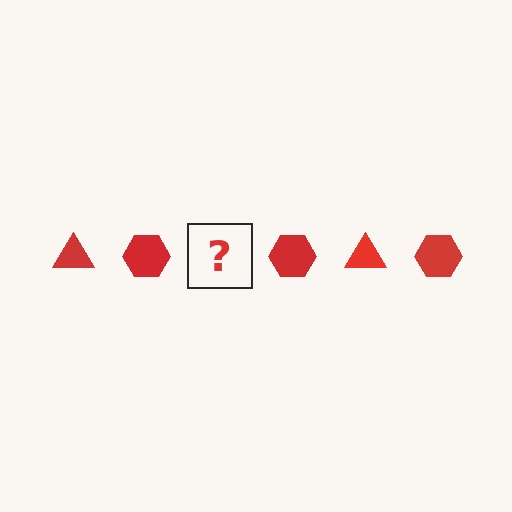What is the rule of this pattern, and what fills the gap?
The rule is that the pattern cycles through triangle, hexagon shapes in red. The gap should be filled with a red triangle.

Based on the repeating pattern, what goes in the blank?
The blank should be a red triangle.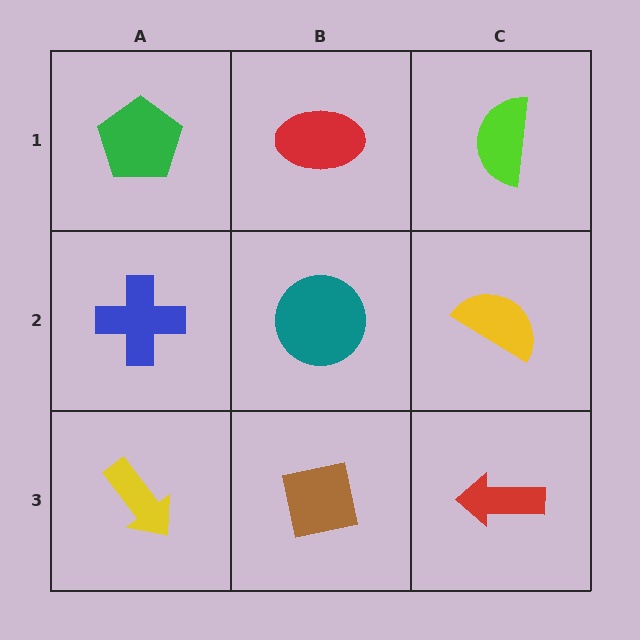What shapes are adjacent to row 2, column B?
A red ellipse (row 1, column B), a brown square (row 3, column B), a blue cross (row 2, column A), a yellow semicircle (row 2, column C).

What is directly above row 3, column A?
A blue cross.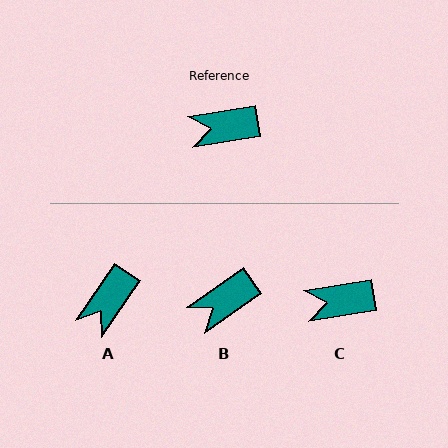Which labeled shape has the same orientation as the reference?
C.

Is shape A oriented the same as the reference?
No, it is off by about 47 degrees.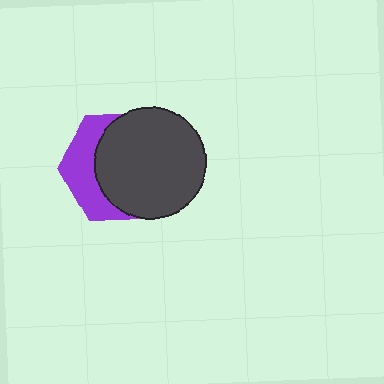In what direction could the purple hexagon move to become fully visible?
The purple hexagon could move left. That would shift it out from behind the dark gray circle entirely.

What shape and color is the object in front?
The object in front is a dark gray circle.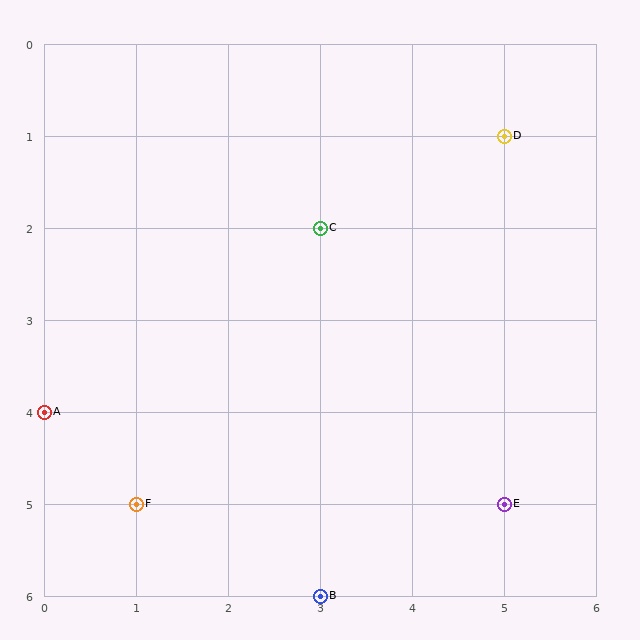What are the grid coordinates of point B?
Point B is at grid coordinates (3, 6).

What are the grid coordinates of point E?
Point E is at grid coordinates (5, 5).